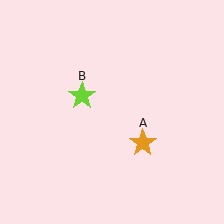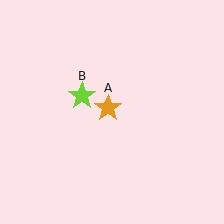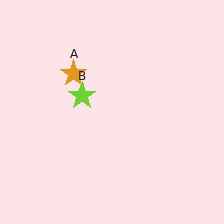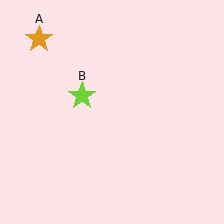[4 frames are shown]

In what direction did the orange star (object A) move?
The orange star (object A) moved up and to the left.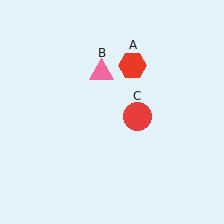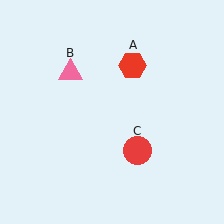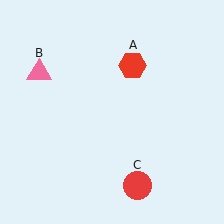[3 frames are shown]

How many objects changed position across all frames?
2 objects changed position: pink triangle (object B), red circle (object C).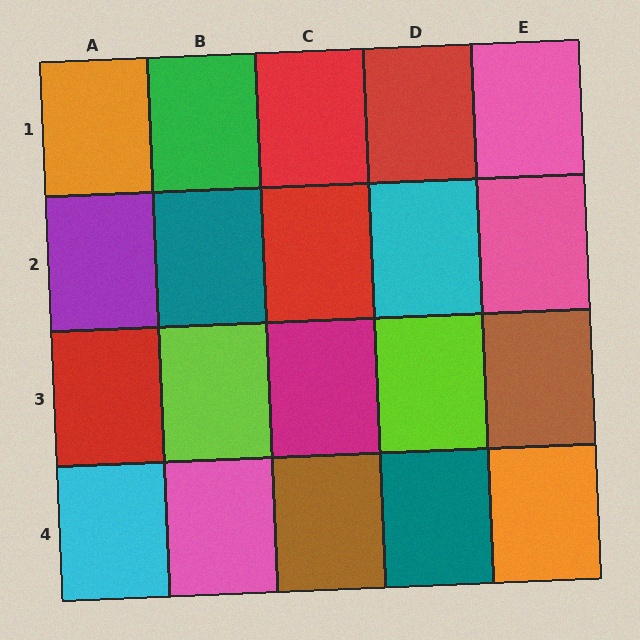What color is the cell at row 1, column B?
Green.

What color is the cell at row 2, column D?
Cyan.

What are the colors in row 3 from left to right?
Red, lime, magenta, lime, brown.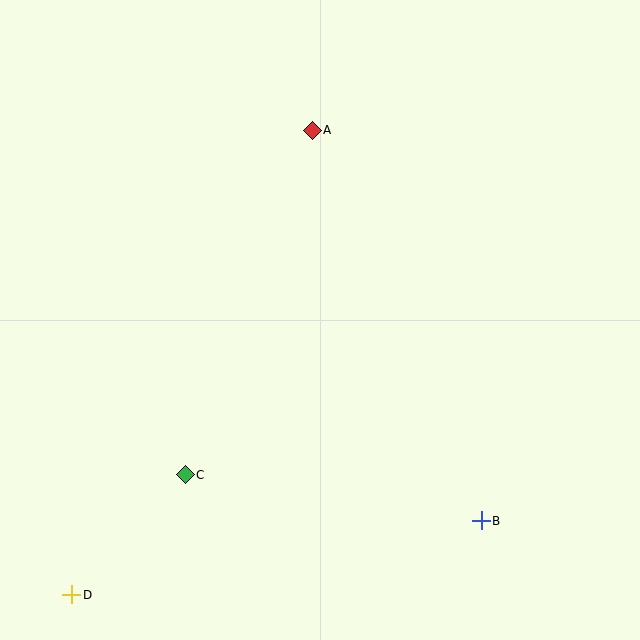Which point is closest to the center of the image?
Point A at (312, 130) is closest to the center.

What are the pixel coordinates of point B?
Point B is at (481, 521).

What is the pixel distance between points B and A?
The distance between B and A is 425 pixels.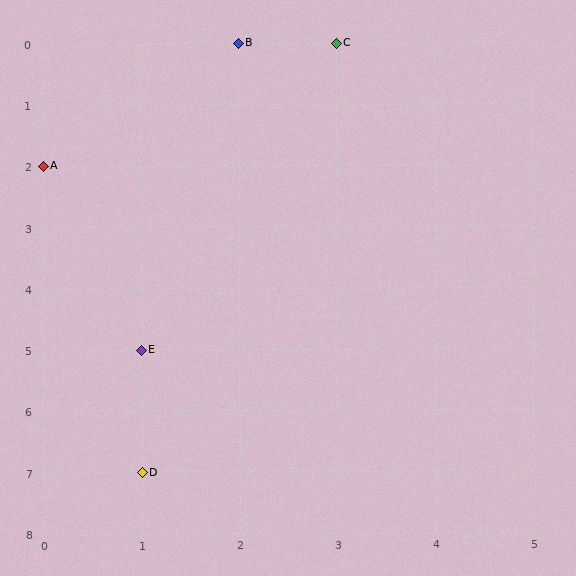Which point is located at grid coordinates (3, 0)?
Point C is at (3, 0).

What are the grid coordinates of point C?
Point C is at grid coordinates (3, 0).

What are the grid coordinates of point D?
Point D is at grid coordinates (1, 7).